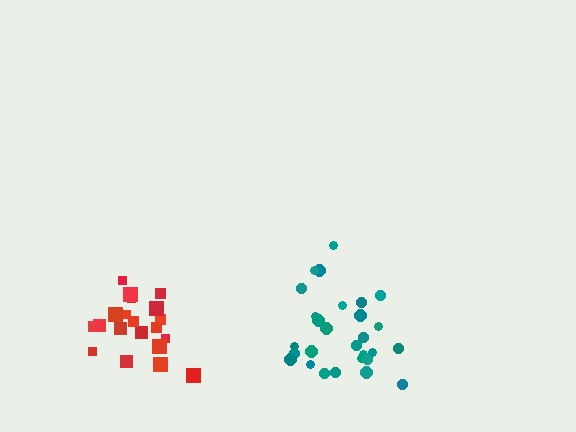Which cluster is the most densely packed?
Red.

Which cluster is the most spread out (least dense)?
Teal.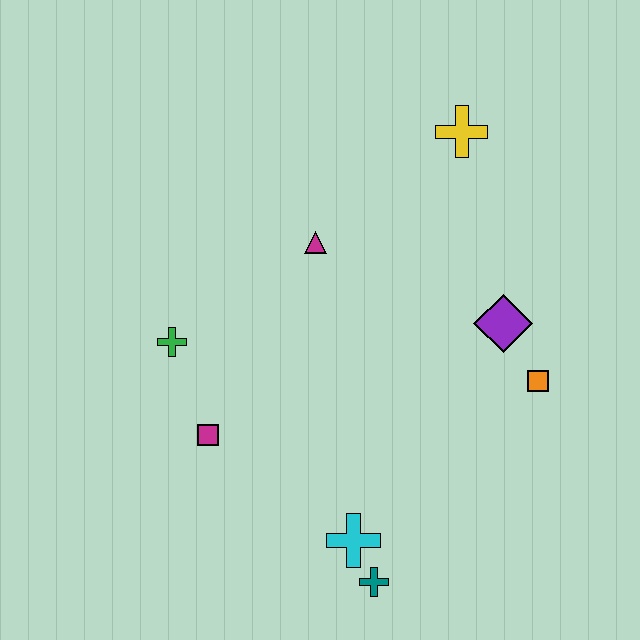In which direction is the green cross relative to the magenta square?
The green cross is above the magenta square.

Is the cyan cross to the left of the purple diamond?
Yes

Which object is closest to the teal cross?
The cyan cross is closest to the teal cross.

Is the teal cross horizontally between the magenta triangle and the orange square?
Yes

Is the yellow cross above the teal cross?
Yes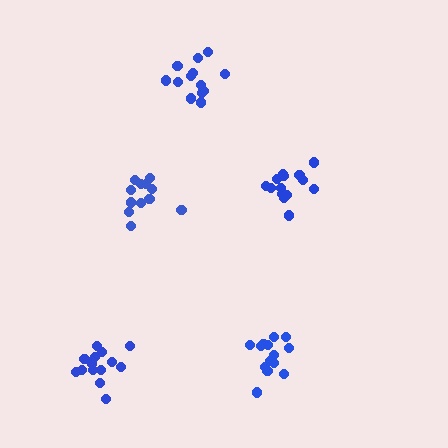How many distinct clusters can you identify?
There are 5 distinct clusters.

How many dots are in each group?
Group 1: 14 dots, Group 2: 12 dots, Group 3: 15 dots, Group 4: 14 dots, Group 5: 13 dots (68 total).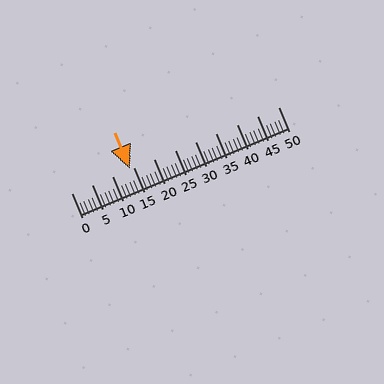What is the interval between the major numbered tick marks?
The major tick marks are spaced 5 units apart.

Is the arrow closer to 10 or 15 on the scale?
The arrow is closer to 15.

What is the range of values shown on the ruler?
The ruler shows values from 0 to 50.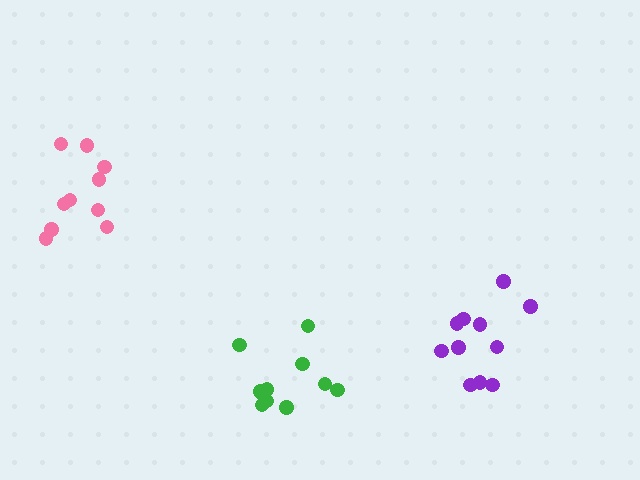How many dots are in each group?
Group 1: 10 dots, Group 2: 11 dots, Group 3: 11 dots (32 total).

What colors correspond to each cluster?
The clusters are colored: pink, green, purple.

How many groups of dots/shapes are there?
There are 3 groups.